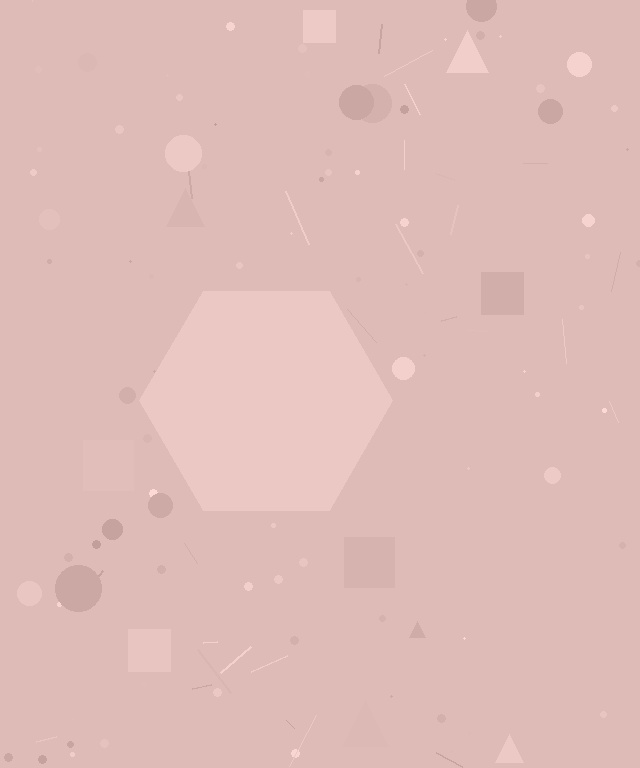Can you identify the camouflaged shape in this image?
The camouflaged shape is a hexagon.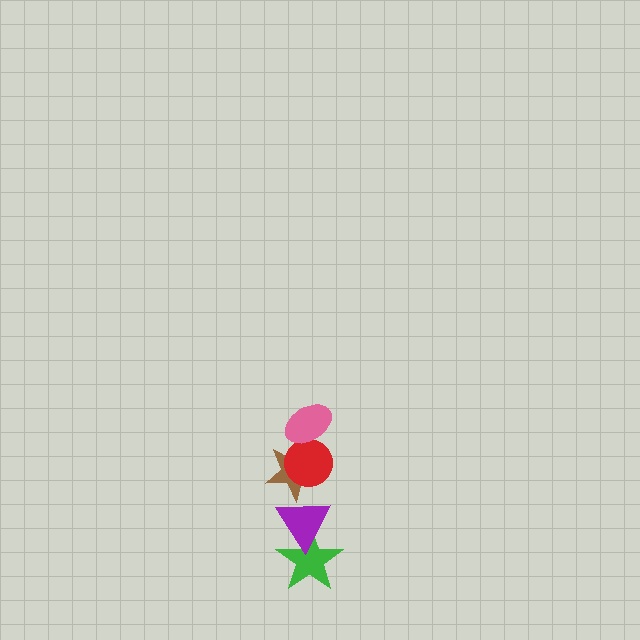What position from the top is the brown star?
The brown star is 3rd from the top.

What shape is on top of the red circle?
The pink ellipse is on top of the red circle.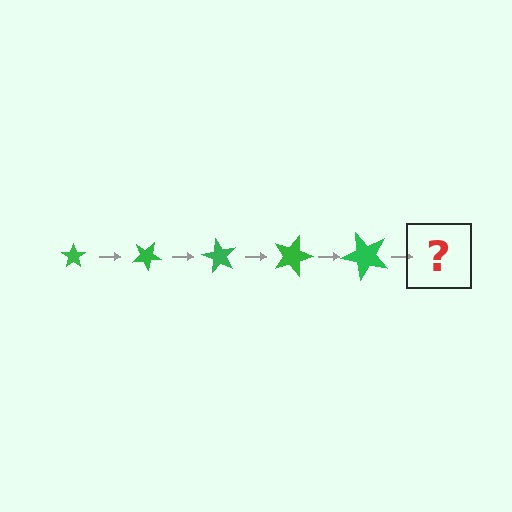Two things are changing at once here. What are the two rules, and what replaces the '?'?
The two rules are that the star grows larger each step and it rotates 30 degrees each step. The '?' should be a star, larger than the previous one and rotated 150 degrees from the start.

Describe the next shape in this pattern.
It should be a star, larger than the previous one and rotated 150 degrees from the start.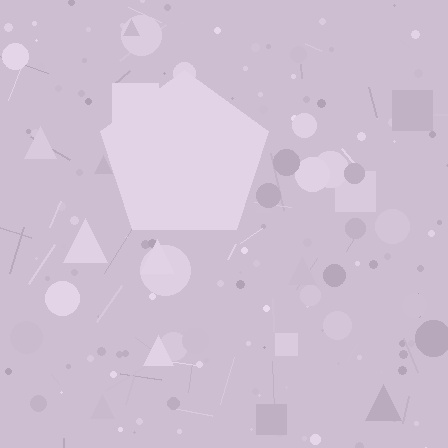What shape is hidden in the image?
A pentagon is hidden in the image.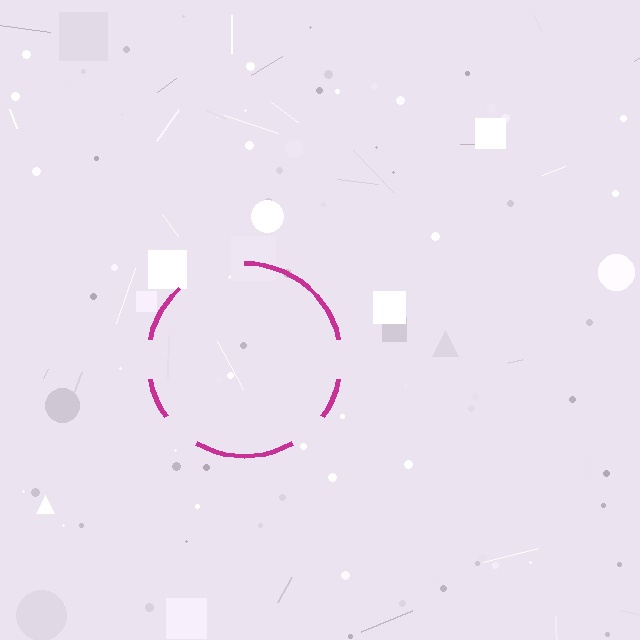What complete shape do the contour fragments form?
The contour fragments form a circle.